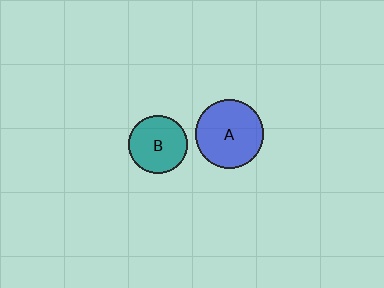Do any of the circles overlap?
No, none of the circles overlap.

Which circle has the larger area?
Circle A (blue).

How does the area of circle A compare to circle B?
Approximately 1.4 times.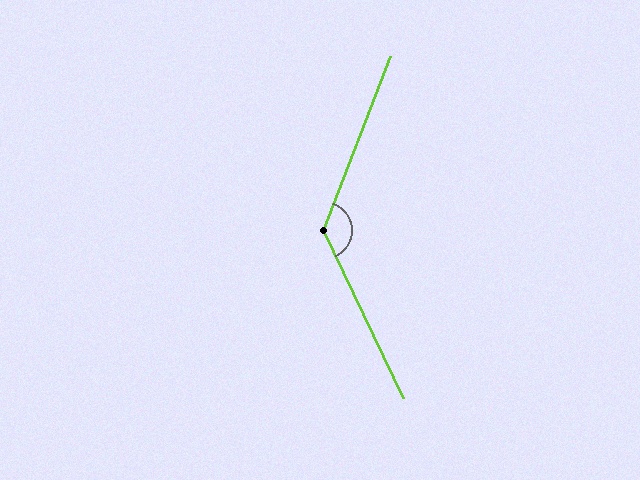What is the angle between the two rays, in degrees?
Approximately 133 degrees.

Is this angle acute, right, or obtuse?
It is obtuse.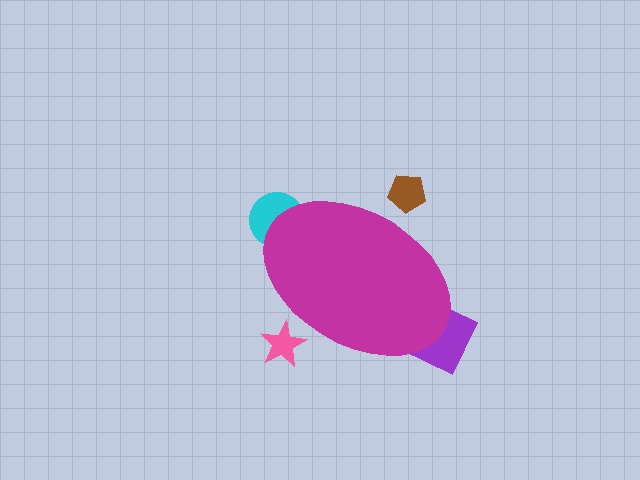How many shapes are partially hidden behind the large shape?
4 shapes are partially hidden.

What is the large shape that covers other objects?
A magenta ellipse.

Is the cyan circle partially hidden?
Yes, the cyan circle is partially hidden behind the magenta ellipse.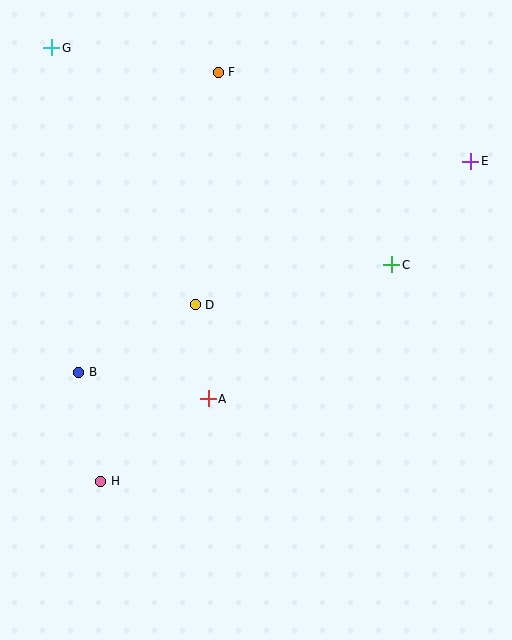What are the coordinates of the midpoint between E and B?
The midpoint between E and B is at (275, 267).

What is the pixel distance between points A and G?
The distance between A and G is 385 pixels.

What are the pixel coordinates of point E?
Point E is at (471, 161).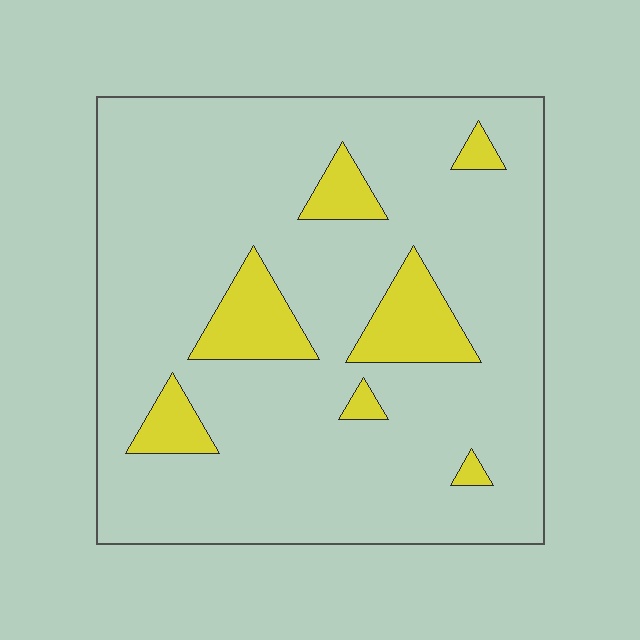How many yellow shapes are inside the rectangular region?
7.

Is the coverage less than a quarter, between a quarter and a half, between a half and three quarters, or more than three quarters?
Less than a quarter.